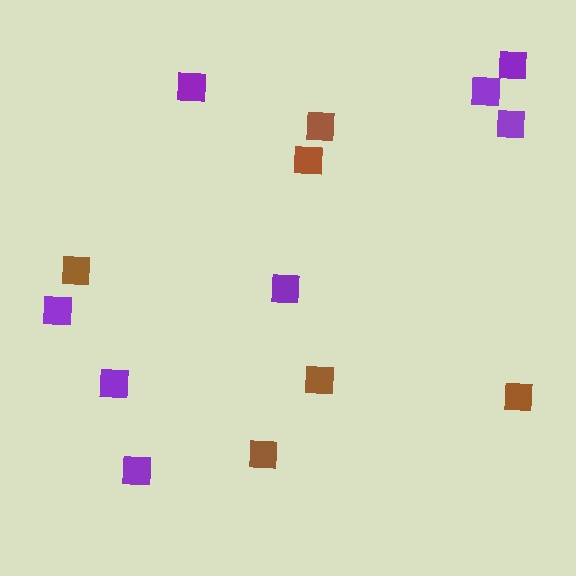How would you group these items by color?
There are 2 groups: one group of purple squares (8) and one group of brown squares (6).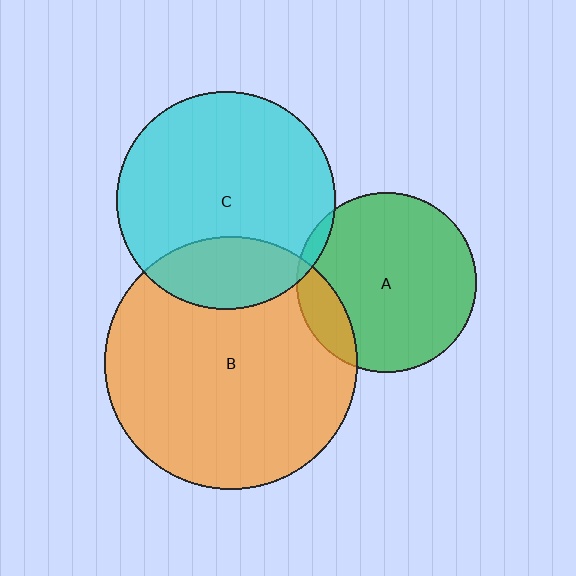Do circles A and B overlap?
Yes.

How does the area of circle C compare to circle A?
Approximately 1.5 times.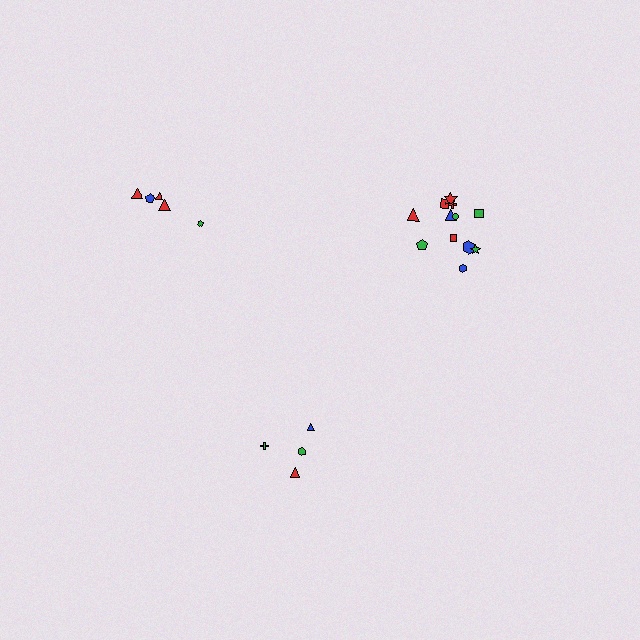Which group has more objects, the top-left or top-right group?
The top-right group.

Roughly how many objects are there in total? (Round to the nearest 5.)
Roughly 20 objects in total.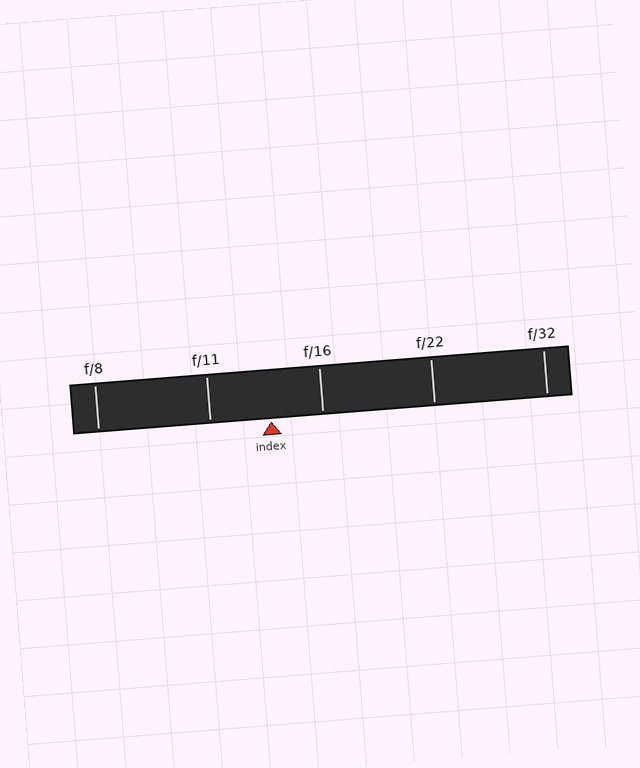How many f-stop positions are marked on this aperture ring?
There are 5 f-stop positions marked.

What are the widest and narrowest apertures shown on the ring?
The widest aperture shown is f/8 and the narrowest is f/32.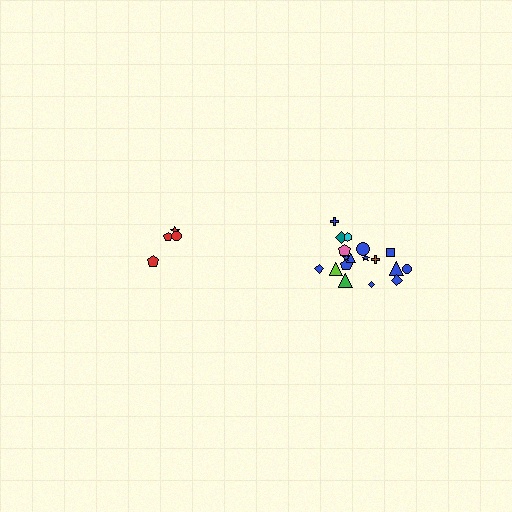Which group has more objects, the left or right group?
The right group.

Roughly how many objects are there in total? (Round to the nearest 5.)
Roughly 20 objects in total.